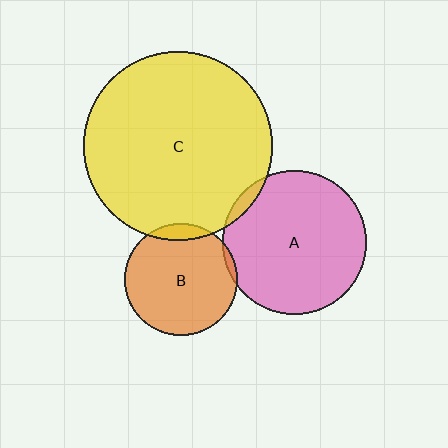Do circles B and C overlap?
Yes.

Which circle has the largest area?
Circle C (yellow).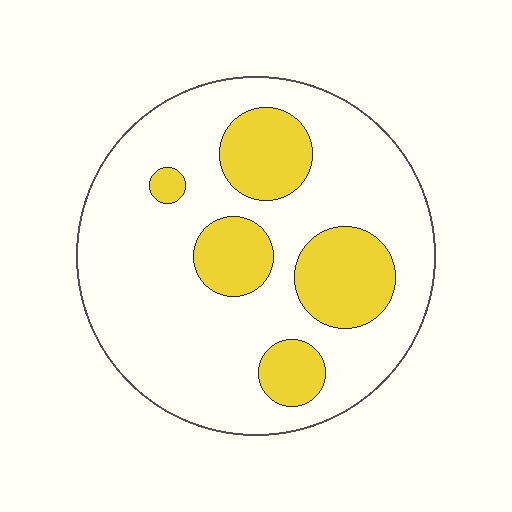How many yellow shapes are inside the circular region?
5.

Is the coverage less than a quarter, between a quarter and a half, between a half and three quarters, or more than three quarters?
Less than a quarter.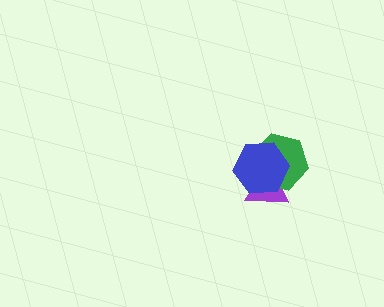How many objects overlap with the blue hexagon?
2 objects overlap with the blue hexagon.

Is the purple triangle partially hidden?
Yes, it is partially covered by another shape.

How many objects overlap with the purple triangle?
2 objects overlap with the purple triangle.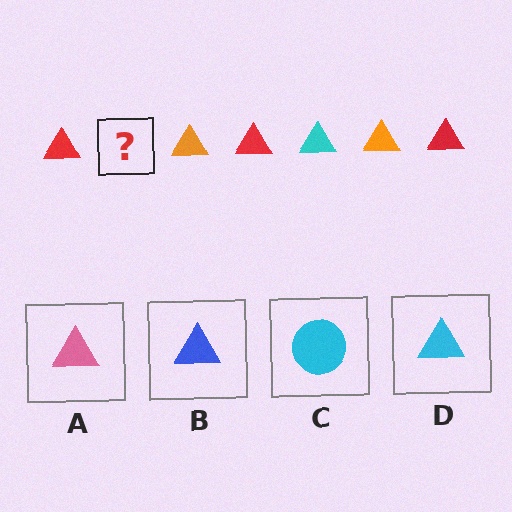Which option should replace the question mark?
Option D.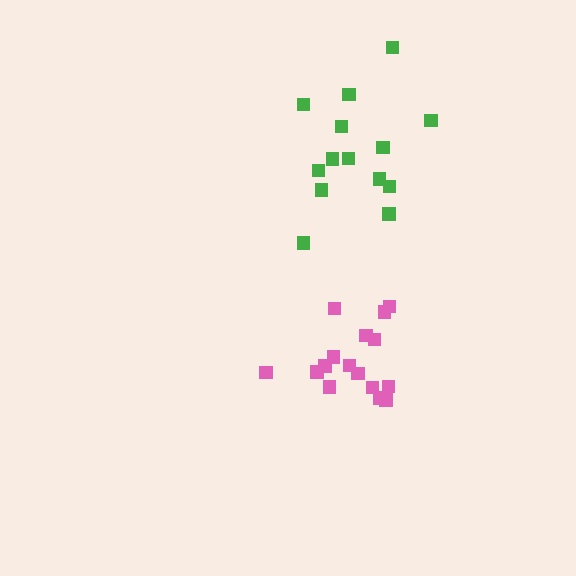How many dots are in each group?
Group 1: 14 dots, Group 2: 16 dots (30 total).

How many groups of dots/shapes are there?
There are 2 groups.